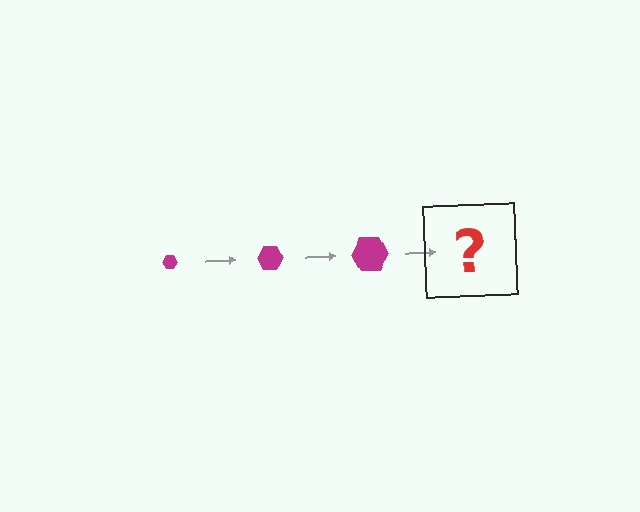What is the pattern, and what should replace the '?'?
The pattern is that the hexagon gets progressively larger each step. The '?' should be a magenta hexagon, larger than the previous one.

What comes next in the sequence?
The next element should be a magenta hexagon, larger than the previous one.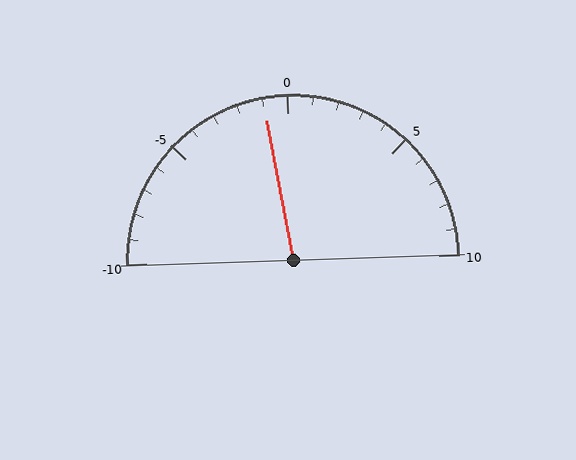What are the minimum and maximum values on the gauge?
The gauge ranges from -10 to 10.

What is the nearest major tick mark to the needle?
The nearest major tick mark is 0.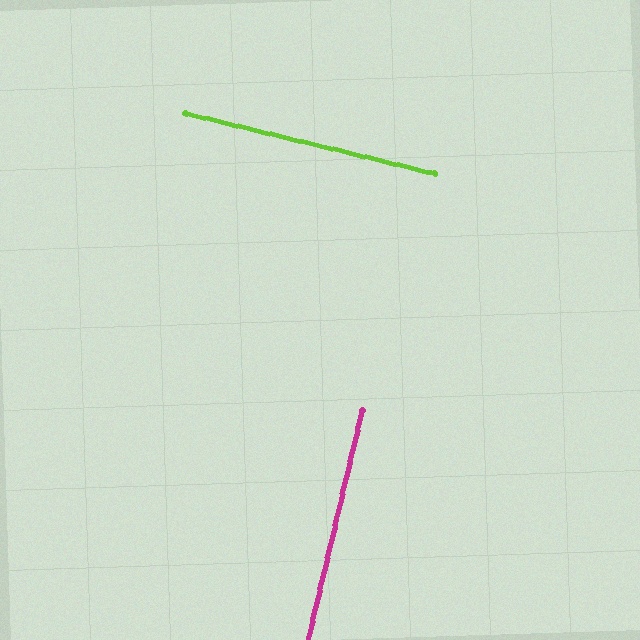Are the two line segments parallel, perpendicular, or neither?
Perpendicular — they meet at approximately 89°.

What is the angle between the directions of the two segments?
Approximately 89 degrees.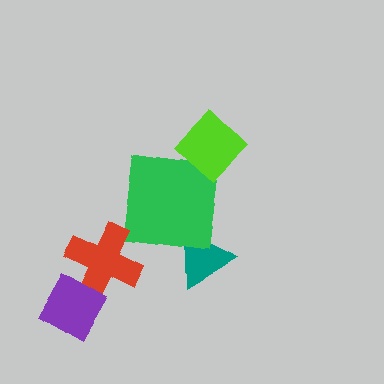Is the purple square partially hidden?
No, no other shape covers it.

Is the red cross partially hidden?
Yes, it is partially covered by another shape.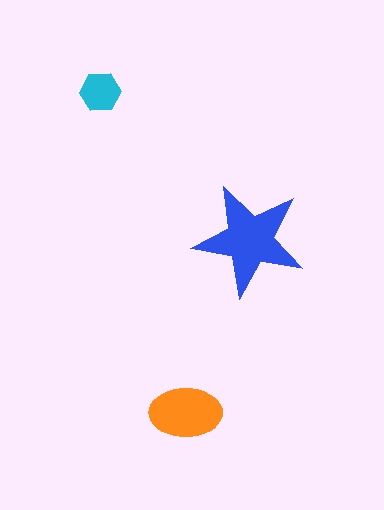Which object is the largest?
The blue star.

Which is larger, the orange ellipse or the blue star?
The blue star.